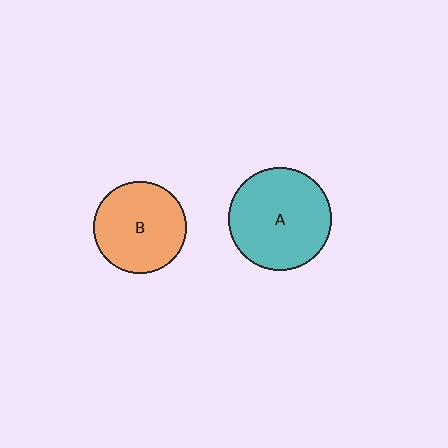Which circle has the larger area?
Circle A (teal).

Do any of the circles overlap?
No, none of the circles overlap.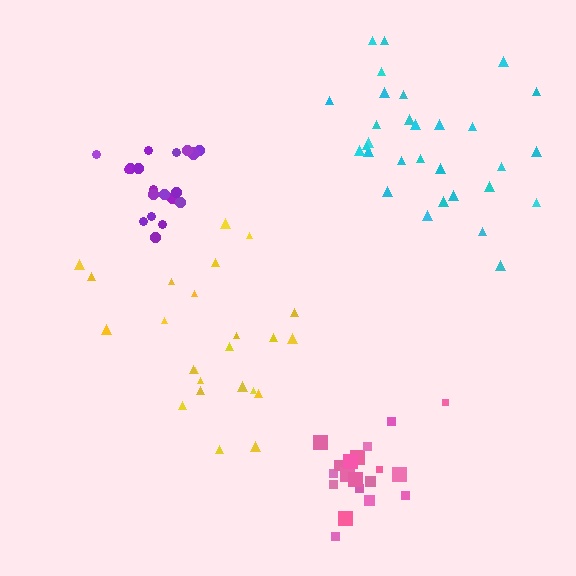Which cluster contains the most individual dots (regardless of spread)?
Cyan (30).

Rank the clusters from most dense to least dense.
purple, pink, cyan, yellow.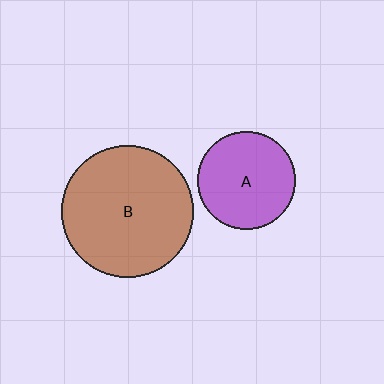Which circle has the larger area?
Circle B (brown).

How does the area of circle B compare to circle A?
Approximately 1.8 times.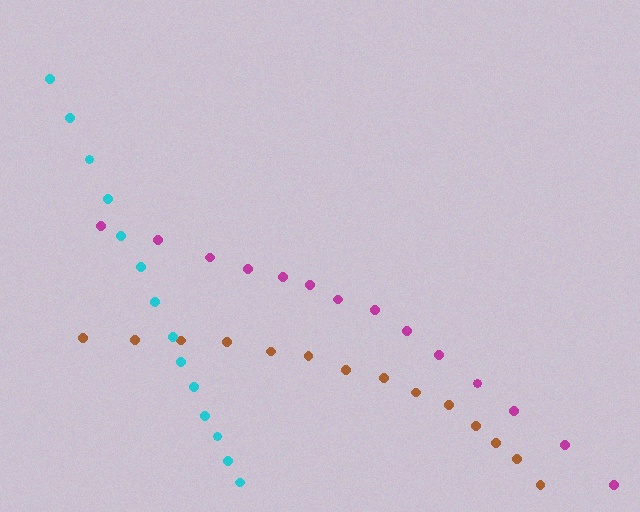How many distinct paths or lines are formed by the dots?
There are 3 distinct paths.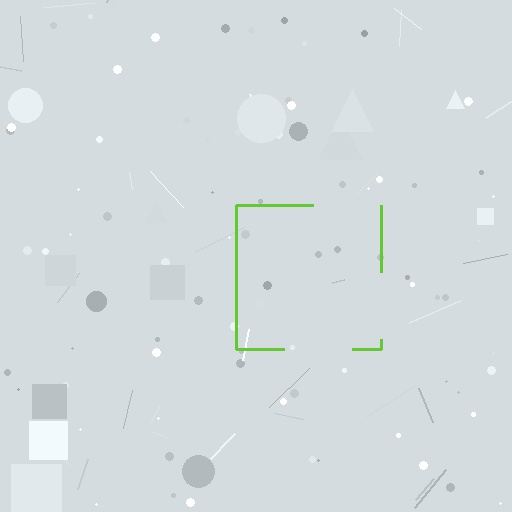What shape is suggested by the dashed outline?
The dashed outline suggests a square.